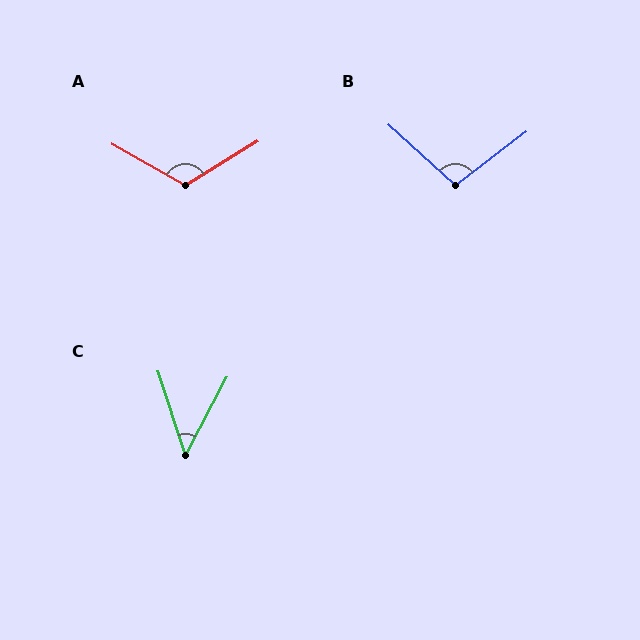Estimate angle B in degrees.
Approximately 101 degrees.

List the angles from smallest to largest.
C (46°), B (101°), A (119°).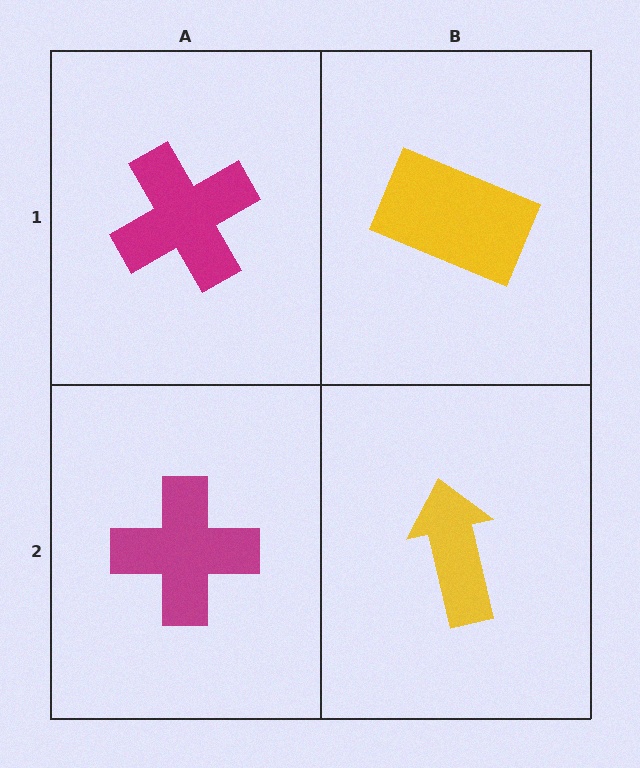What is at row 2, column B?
A yellow arrow.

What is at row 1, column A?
A magenta cross.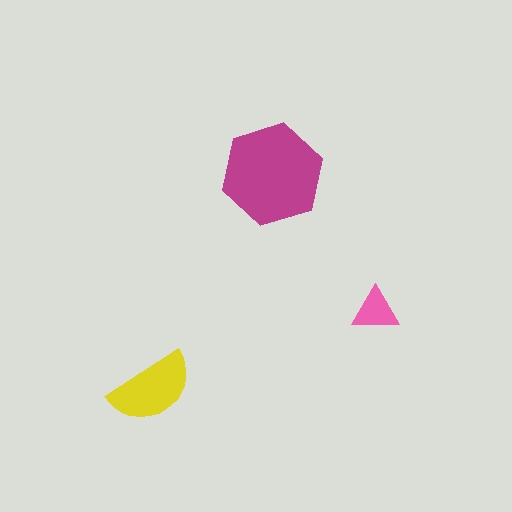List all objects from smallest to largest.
The pink triangle, the yellow semicircle, the magenta hexagon.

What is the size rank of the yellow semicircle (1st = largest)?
2nd.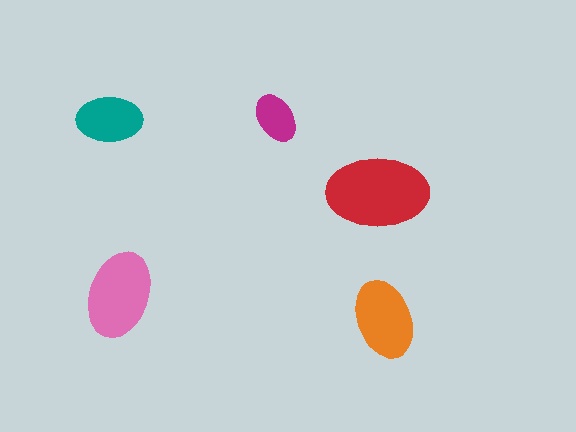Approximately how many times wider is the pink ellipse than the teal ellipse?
About 1.5 times wider.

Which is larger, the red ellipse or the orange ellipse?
The red one.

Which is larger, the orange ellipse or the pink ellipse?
The pink one.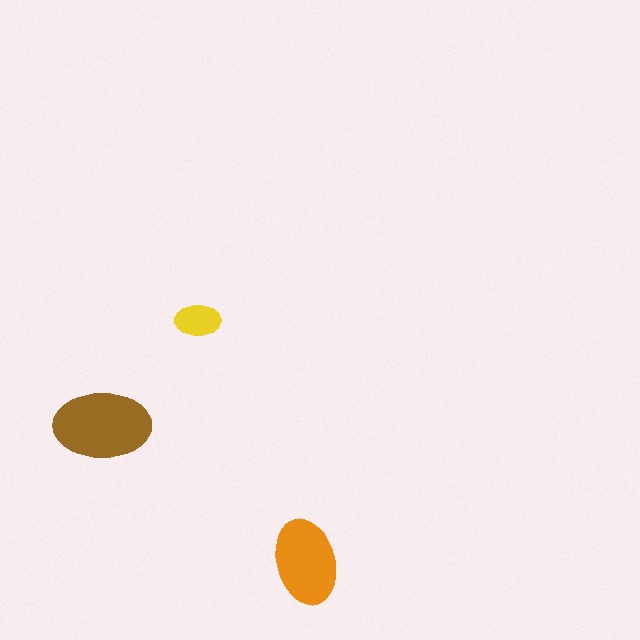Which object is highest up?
The yellow ellipse is topmost.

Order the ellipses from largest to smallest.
the brown one, the orange one, the yellow one.